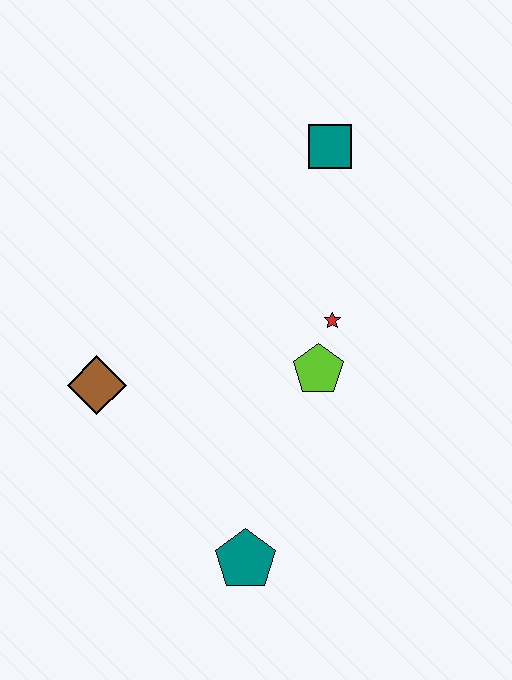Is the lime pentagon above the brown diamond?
Yes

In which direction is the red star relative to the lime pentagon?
The red star is above the lime pentagon.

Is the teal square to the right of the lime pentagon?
Yes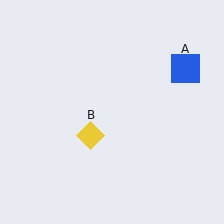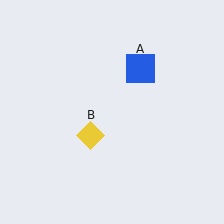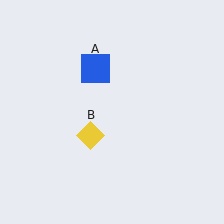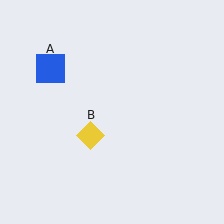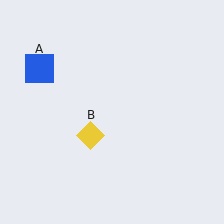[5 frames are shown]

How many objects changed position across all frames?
1 object changed position: blue square (object A).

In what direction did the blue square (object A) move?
The blue square (object A) moved left.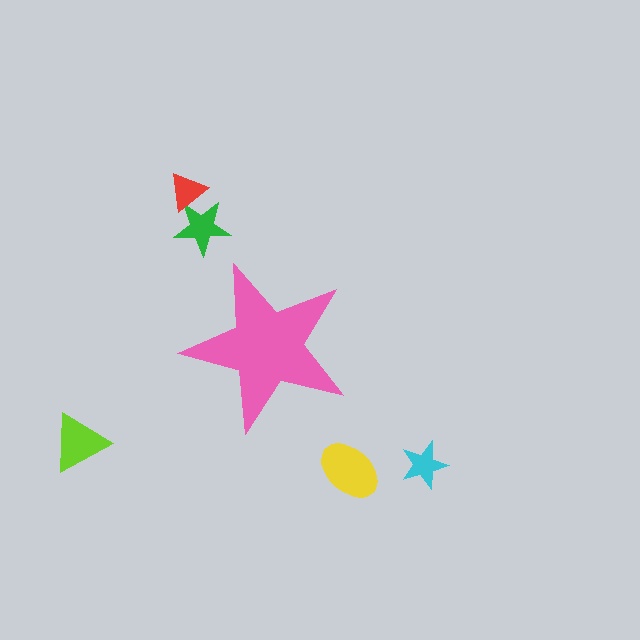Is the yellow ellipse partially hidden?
No, the yellow ellipse is fully visible.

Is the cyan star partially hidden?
No, the cyan star is fully visible.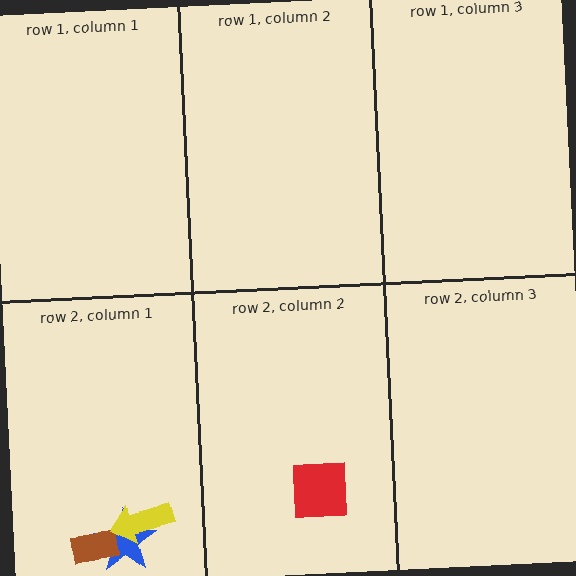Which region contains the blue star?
The row 2, column 1 region.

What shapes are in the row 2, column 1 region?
The blue star, the brown rectangle, the yellow arrow.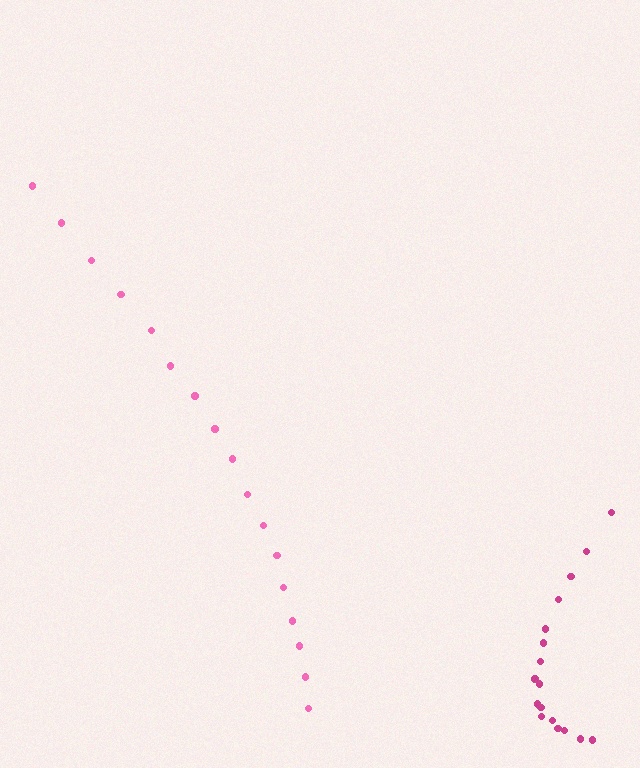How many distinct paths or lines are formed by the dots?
There are 2 distinct paths.